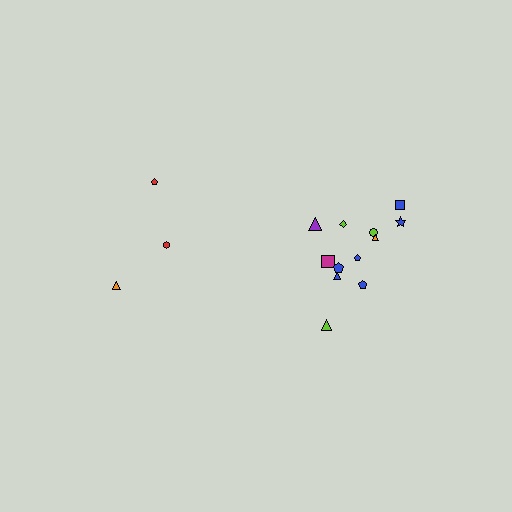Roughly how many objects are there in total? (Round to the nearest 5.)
Roughly 15 objects in total.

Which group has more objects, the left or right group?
The right group.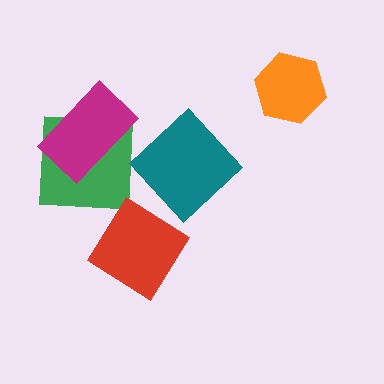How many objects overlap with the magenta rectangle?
1 object overlaps with the magenta rectangle.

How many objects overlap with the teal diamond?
0 objects overlap with the teal diamond.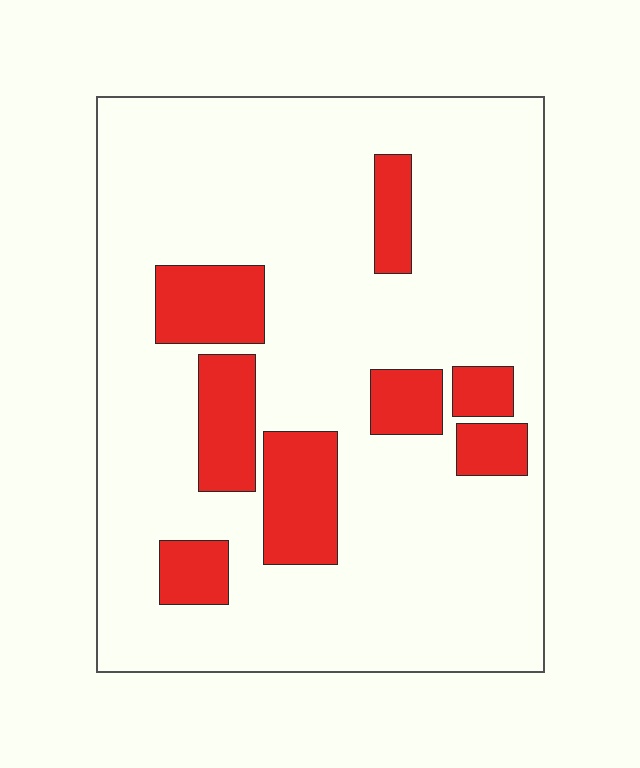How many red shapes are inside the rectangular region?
8.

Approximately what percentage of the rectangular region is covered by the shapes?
Approximately 20%.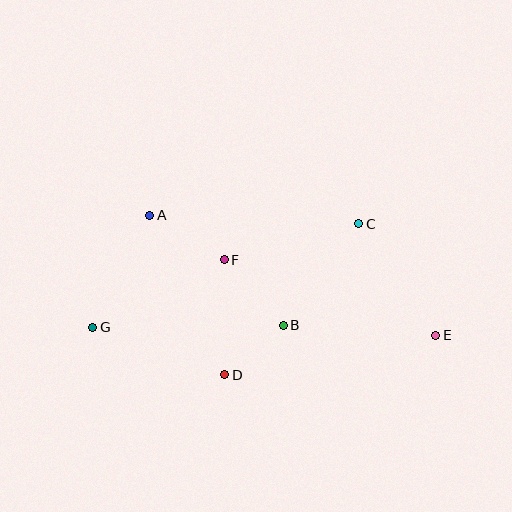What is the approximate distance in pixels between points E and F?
The distance between E and F is approximately 224 pixels.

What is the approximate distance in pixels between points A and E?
The distance between A and E is approximately 310 pixels.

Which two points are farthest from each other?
Points E and G are farthest from each other.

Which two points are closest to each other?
Points B and D are closest to each other.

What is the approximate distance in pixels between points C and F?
The distance between C and F is approximately 139 pixels.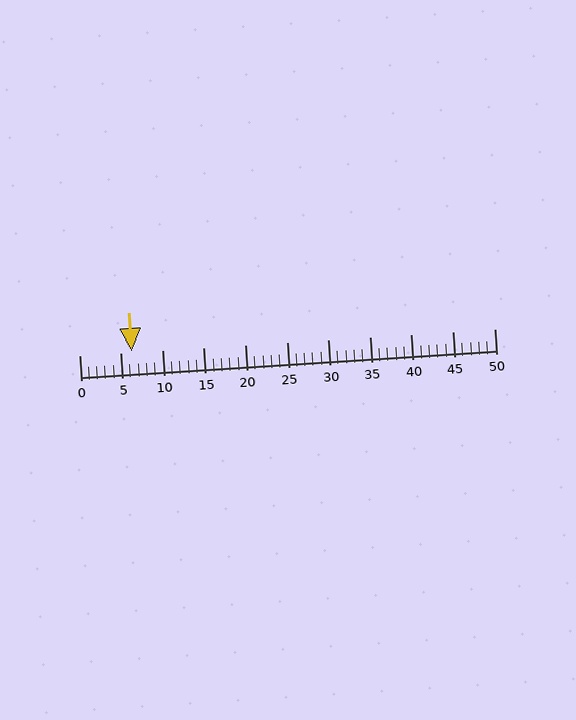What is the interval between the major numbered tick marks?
The major tick marks are spaced 5 units apart.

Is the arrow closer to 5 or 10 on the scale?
The arrow is closer to 5.